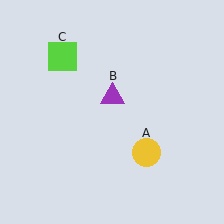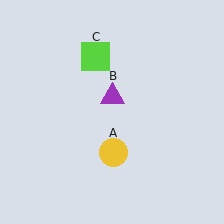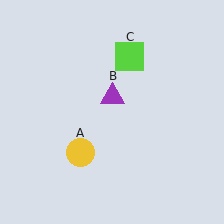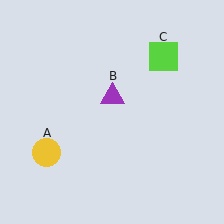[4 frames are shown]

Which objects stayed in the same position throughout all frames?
Purple triangle (object B) remained stationary.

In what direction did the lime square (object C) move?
The lime square (object C) moved right.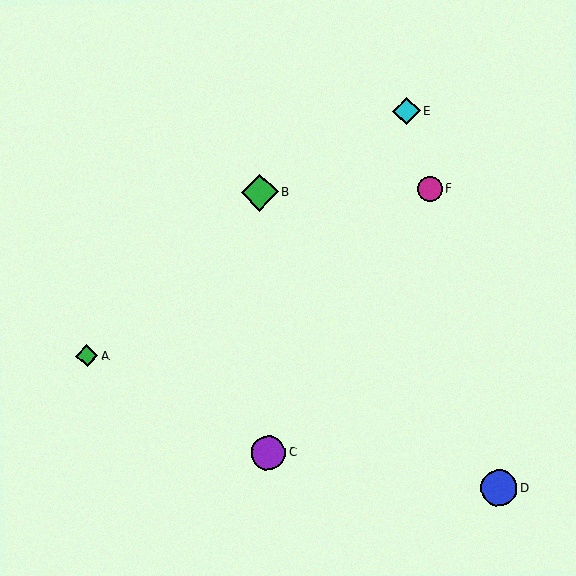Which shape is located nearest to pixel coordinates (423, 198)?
The magenta circle (labeled F) at (430, 189) is nearest to that location.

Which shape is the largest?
The green diamond (labeled B) is the largest.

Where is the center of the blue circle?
The center of the blue circle is at (499, 488).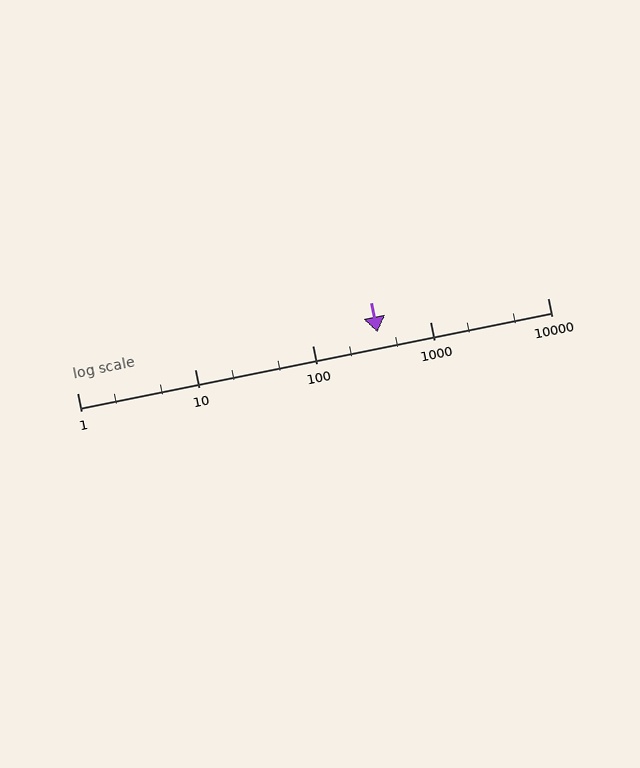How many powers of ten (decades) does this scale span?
The scale spans 4 decades, from 1 to 10000.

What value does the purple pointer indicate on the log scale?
The pointer indicates approximately 360.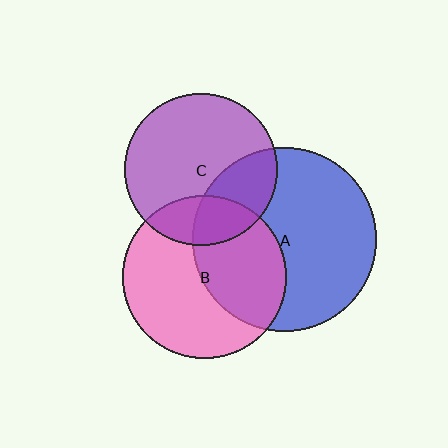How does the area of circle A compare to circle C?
Approximately 1.4 times.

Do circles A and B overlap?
Yes.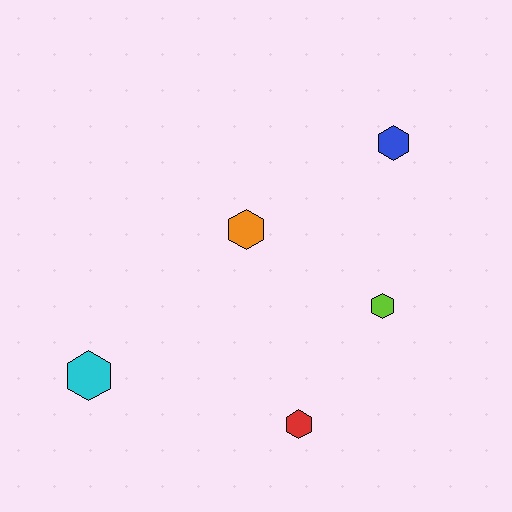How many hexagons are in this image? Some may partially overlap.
There are 5 hexagons.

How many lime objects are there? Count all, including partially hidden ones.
There is 1 lime object.